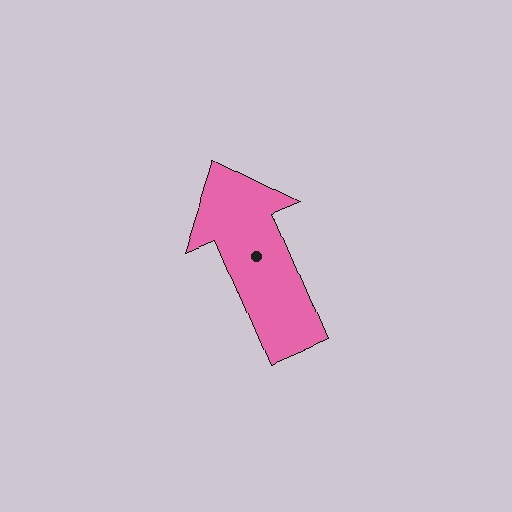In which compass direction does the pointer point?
Northwest.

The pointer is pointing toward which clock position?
Roughly 11 o'clock.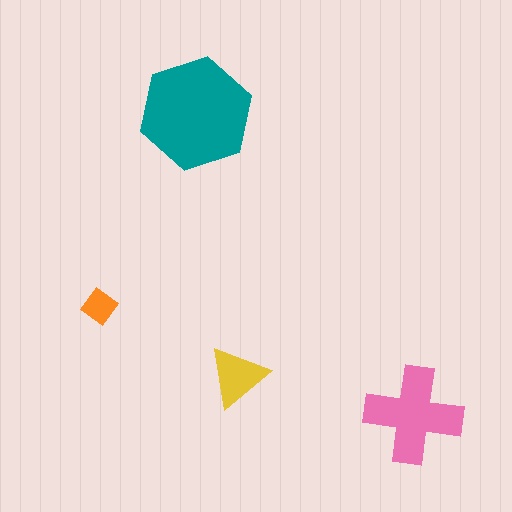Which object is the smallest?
The orange diamond.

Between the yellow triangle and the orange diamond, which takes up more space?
The yellow triangle.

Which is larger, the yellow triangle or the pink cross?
The pink cross.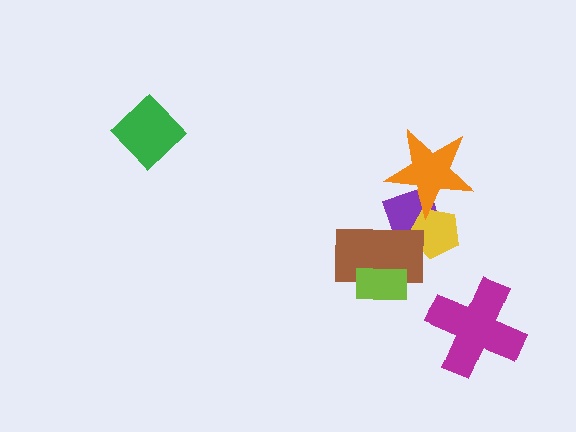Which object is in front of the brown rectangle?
The lime rectangle is in front of the brown rectangle.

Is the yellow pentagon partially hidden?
Yes, it is partially covered by another shape.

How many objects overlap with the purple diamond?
3 objects overlap with the purple diamond.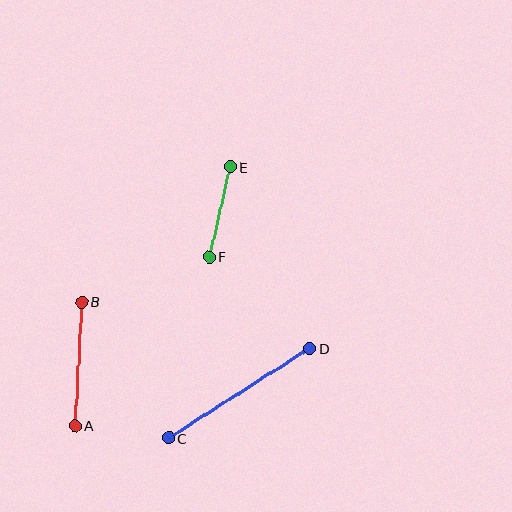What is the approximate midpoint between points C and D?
The midpoint is at approximately (239, 393) pixels.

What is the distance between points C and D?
The distance is approximately 167 pixels.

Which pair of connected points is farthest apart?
Points C and D are farthest apart.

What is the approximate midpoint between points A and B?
The midpoint is at approximately (78, 364) pixels.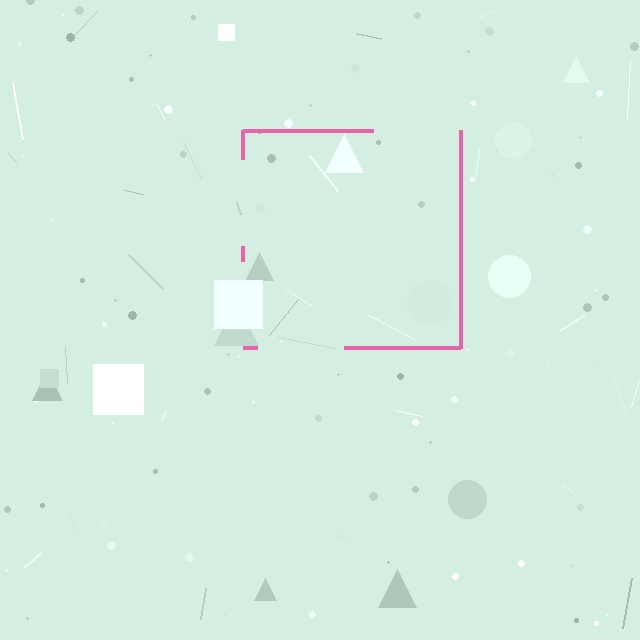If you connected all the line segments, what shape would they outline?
They would outline a square.